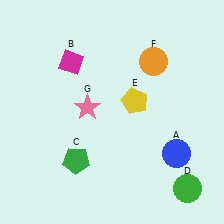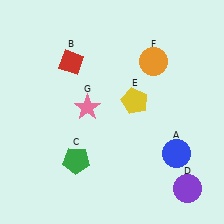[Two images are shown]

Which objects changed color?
B changed from magenta to red. D changed from green to purple.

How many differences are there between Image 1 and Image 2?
There are 2 differences between the two images.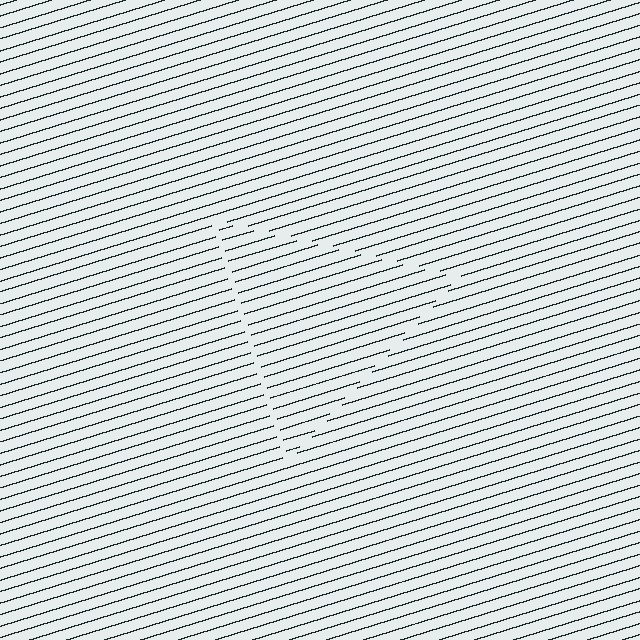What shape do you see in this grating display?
An illusory triangle. The interior of the shape contains the same grating, shifted by half a period — the contour is defined by the phase discontinuity where line-ends from the inner and outer gratings abut.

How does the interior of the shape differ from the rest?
The interior of the shape contains the same grating, shifted by half a period — the contour is defined by the phase discontinuity where line-ends from the inner and outer gratings abut.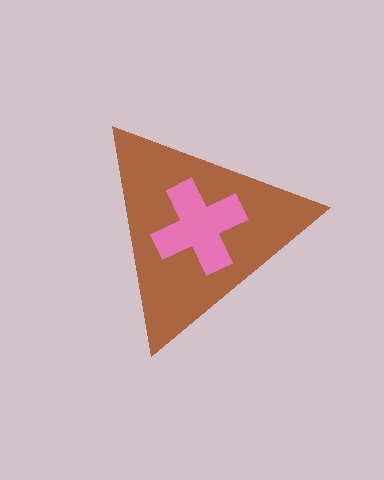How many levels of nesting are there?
2.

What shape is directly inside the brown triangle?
The pink cross.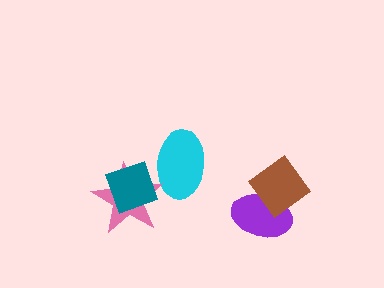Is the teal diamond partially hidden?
No, no other shape covers it.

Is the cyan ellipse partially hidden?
Yes, it is partially covered by another shape.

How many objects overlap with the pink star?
2 objects overlap with the pink star.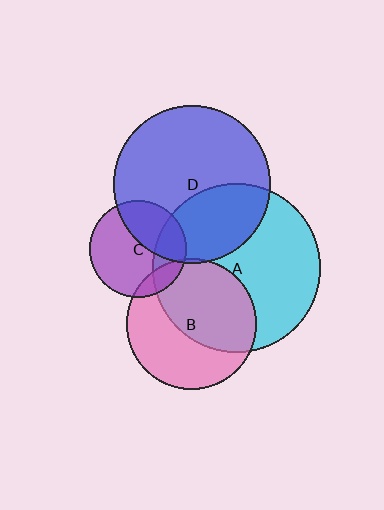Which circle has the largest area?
Circle A (cyan).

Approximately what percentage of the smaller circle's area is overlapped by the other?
Approximately 25%.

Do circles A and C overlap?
Yes.